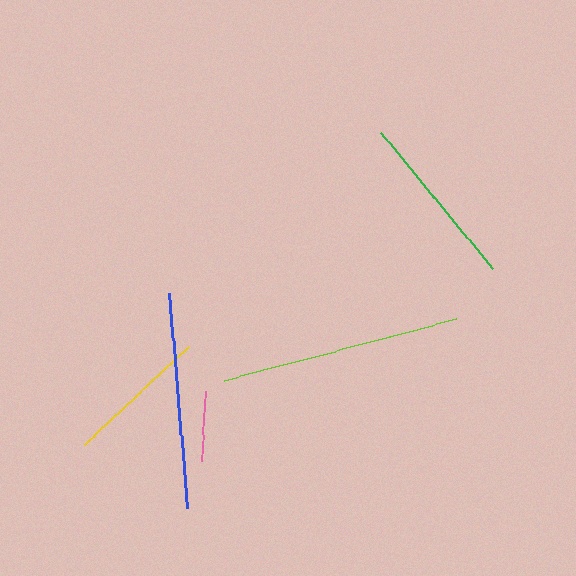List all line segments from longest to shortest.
From longest to shortest: lime, blue, green, yellow, pink.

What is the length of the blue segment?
The blue segment is approximately 215 pixels long.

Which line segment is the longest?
The lime line is the longest at approximately 240 pixels.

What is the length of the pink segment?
The pink segment is approximately 71 pixels long.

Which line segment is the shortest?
The pink line is the shortest at approximately 71 pixels.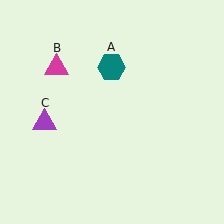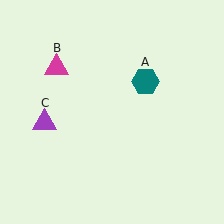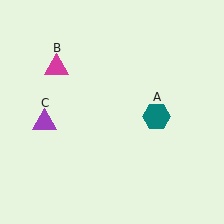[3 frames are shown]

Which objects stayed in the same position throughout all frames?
Magenta triangle (object B) and purple triangle (object C) remained stationary.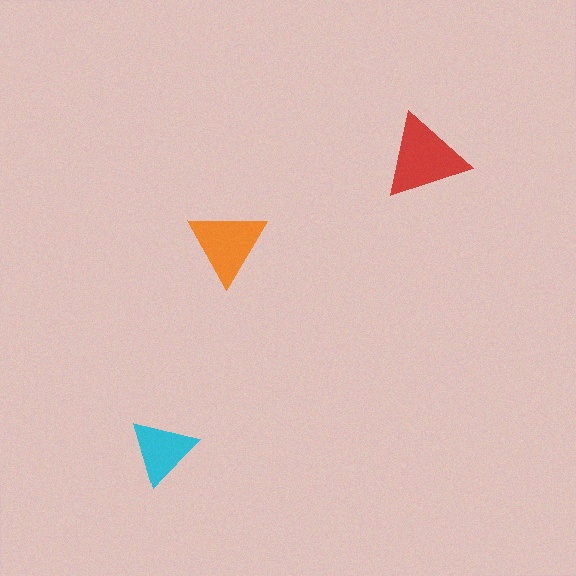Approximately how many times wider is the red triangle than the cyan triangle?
About 1.5 times wider.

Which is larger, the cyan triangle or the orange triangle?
The orange one.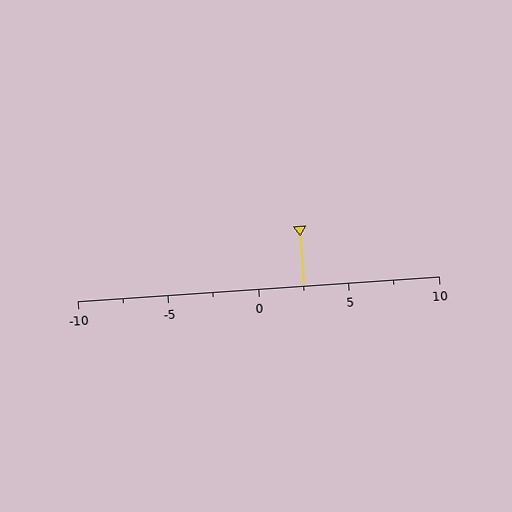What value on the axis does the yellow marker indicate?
The marker indicates approximately 2.5.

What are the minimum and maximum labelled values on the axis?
The axis runs from -10 to 10.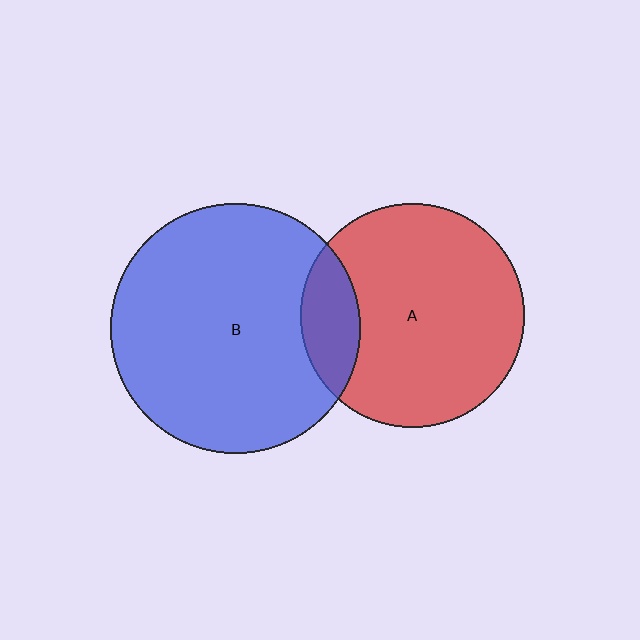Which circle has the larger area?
Circle B (blue).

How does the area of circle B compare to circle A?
Approximately 1.2 times.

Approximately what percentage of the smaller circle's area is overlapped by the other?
Approximately 15%.